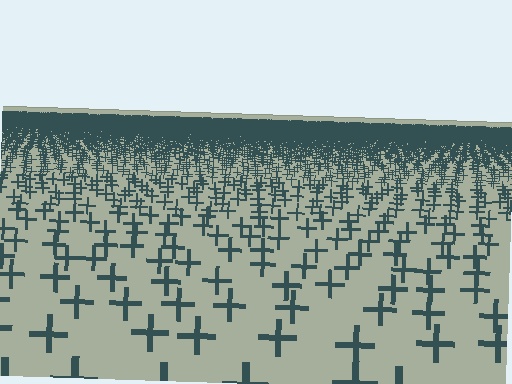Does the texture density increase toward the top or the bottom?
Density increases toward the top.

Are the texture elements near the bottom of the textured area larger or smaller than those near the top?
Larger. Near the bottom, elements are closer to the viewer and appear at a bigger on-screen size.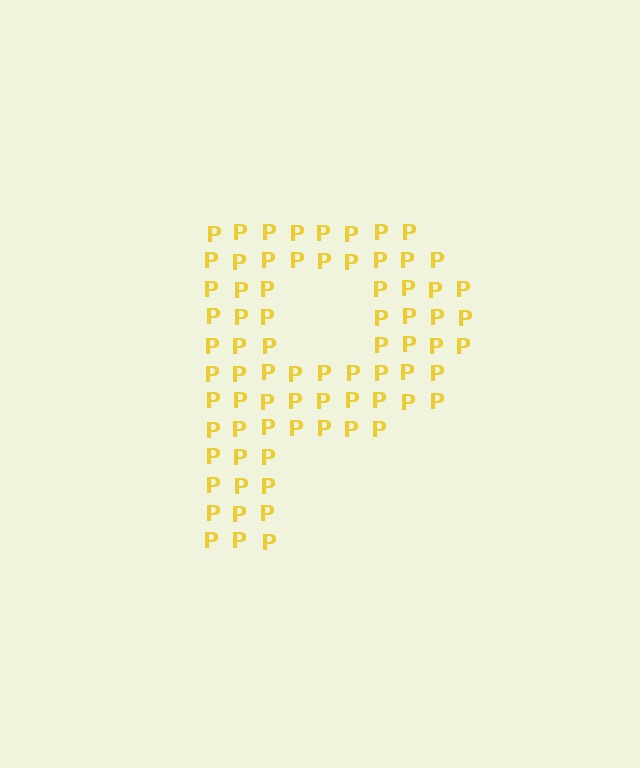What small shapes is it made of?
It is made of small letter P's.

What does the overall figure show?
The overall figure shows the letter P.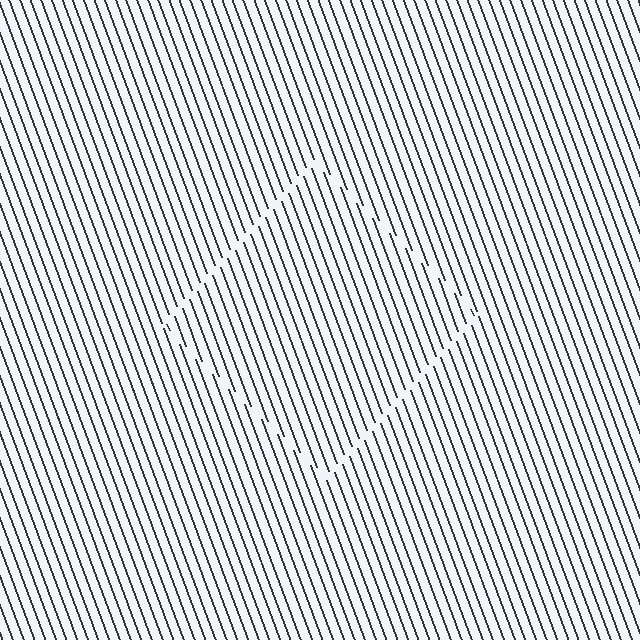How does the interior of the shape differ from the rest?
The interior of the shape contains the same grating, shifted by half a period — the contour is defined by the phase discontinuity where line-ends from the inner and outer gratings abut.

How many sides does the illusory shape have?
4 sides — the line-ends trace a square.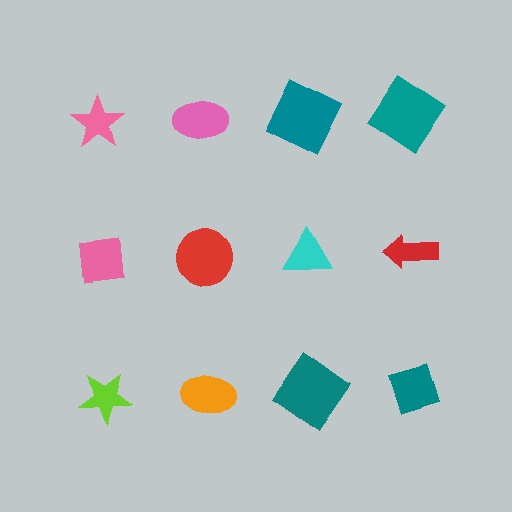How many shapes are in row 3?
4 shapes.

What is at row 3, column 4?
A teal diamond.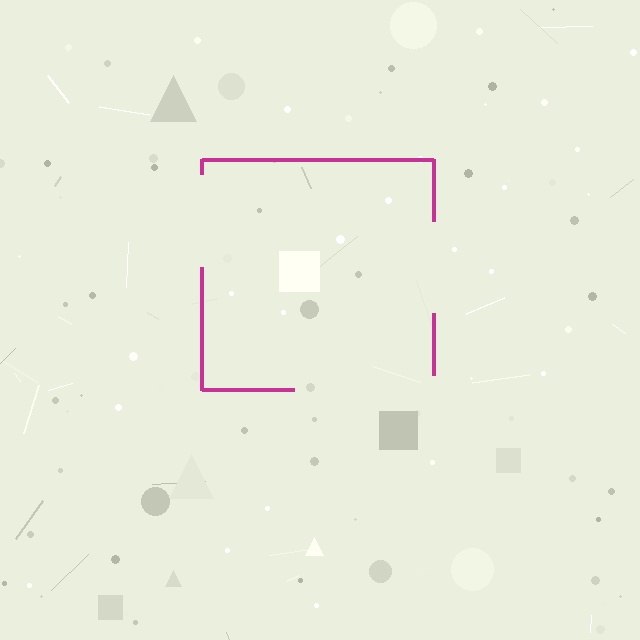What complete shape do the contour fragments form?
The contour fragments form a square.